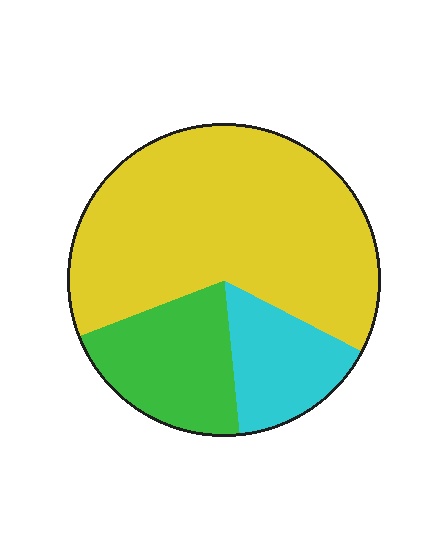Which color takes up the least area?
Cyan, at roughly 15%.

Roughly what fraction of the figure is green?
Green covers around 20% of the figure.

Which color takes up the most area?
Yellow, at roughly 65%.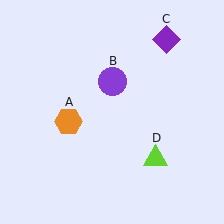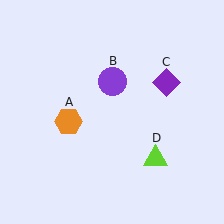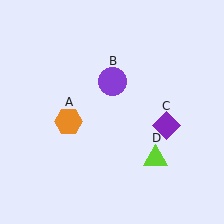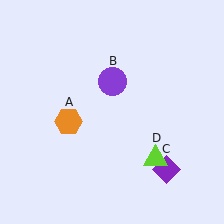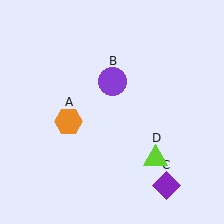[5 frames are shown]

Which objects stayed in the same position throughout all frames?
Orange hexagon (object A) and purple circle (object B) and lime triangle (object D) remained stationary.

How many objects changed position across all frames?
1 object changed position: purple diamond (object C).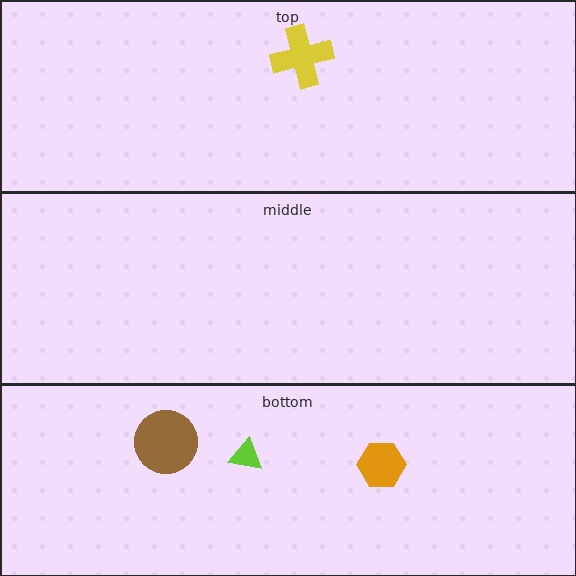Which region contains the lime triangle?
The bottom region.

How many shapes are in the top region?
1.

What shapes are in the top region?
The yellow cross.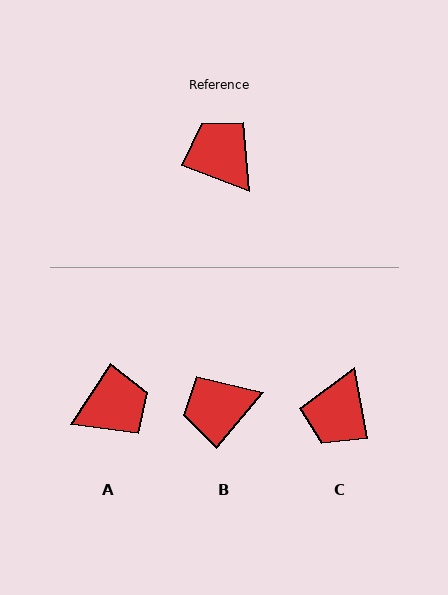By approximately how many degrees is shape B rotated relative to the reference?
Approximately 71 degrees counter-clockwise.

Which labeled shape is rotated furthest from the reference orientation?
C, about 121 degrees away.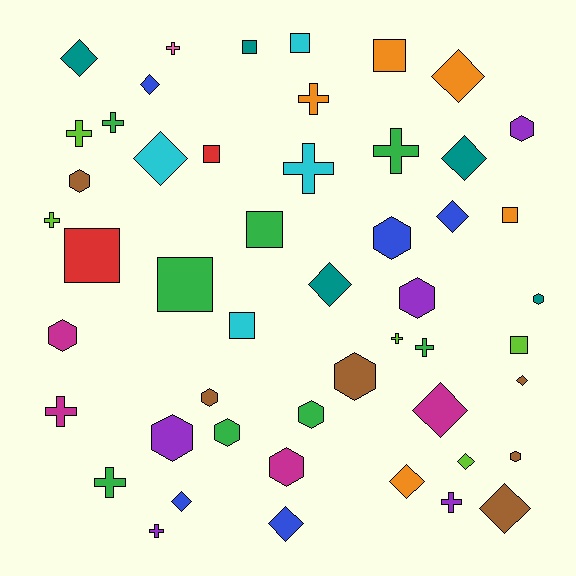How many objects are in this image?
There are 50 objects.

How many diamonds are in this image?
There are 14 diamonds.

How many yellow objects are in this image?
There are no yellow objects.